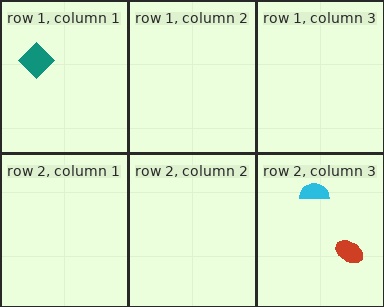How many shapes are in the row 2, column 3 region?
2.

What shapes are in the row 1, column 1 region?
The teal diamond.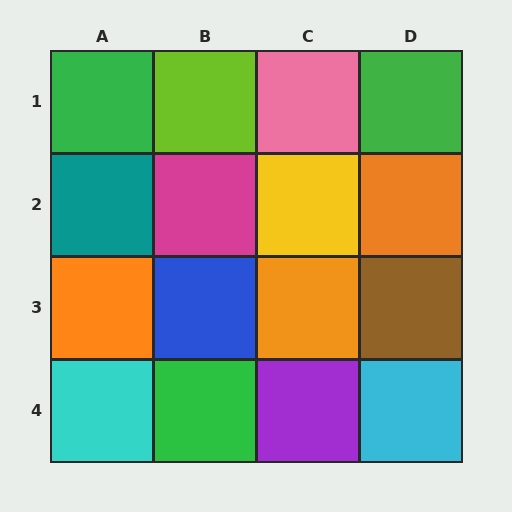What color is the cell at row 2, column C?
Yellow.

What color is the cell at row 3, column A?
Orange.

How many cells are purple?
1 cell is purple.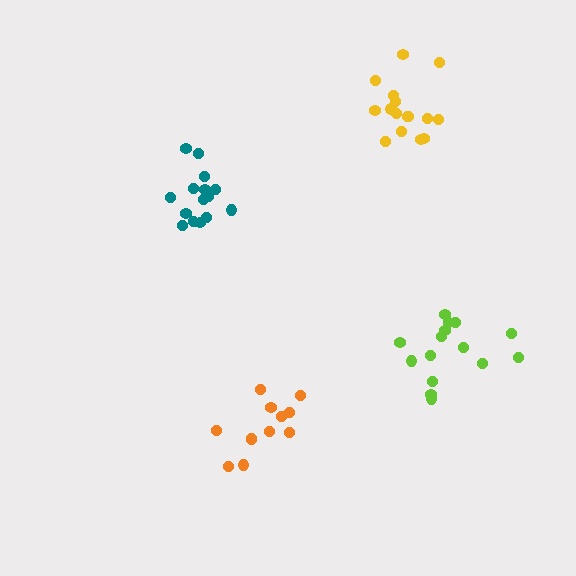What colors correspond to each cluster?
The clusters are colored: yellow, lime, teal, orange.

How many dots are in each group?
Group 1: 16 dots, Group 2: 15 dots, Group 3: 15 dots, Group 4: 12 dots (58 total).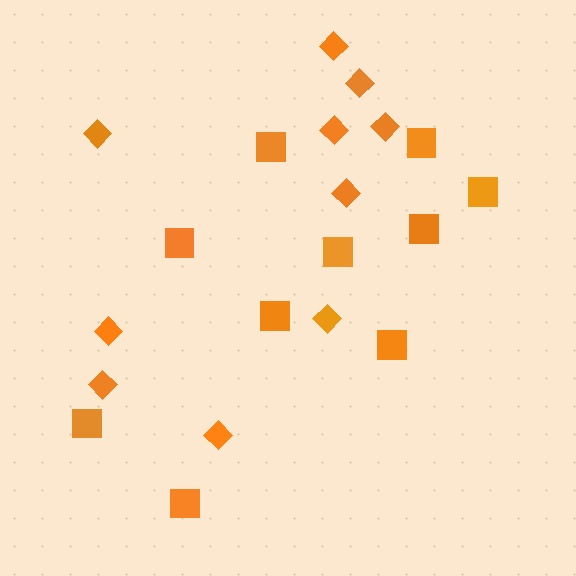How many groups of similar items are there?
There are 2 groups: one group of diamonds (10) and one group of squares (10).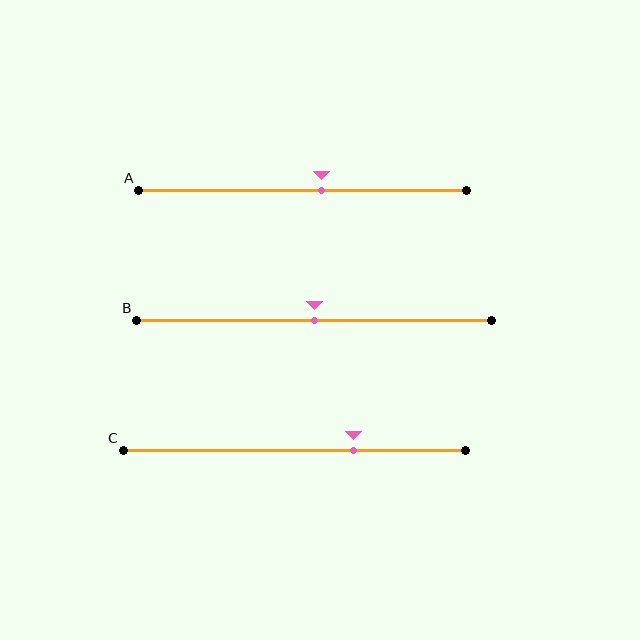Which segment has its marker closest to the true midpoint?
Segment B has its marker closest to the true midpoint.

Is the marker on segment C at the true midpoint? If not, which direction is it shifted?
No, the marker on segment C is shifted to the right by about 17% of the segment length.